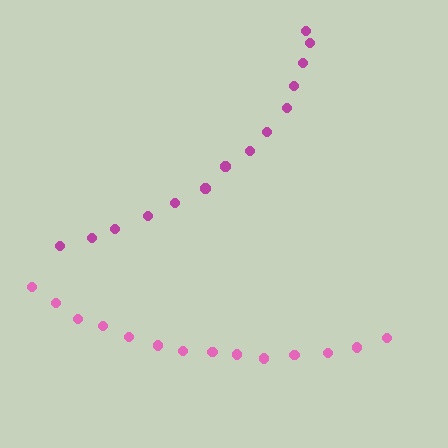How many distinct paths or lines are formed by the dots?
There are 2 distinct paths.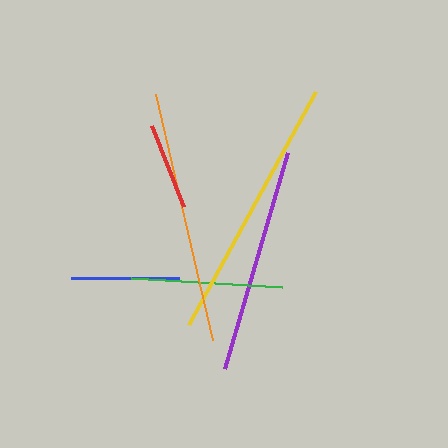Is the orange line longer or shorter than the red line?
The orange line is longer than the red line.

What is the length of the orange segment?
The orange segment is approximately 253 pixels long.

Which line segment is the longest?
The yellow line is the longest at approximately 266 pixels.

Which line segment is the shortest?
The red line is the shortest at approximately 87 pixels.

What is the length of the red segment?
The red segment is approximately 87 pixels long.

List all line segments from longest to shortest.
From longest to shortest: yellow, orange, purple, green, blue, red.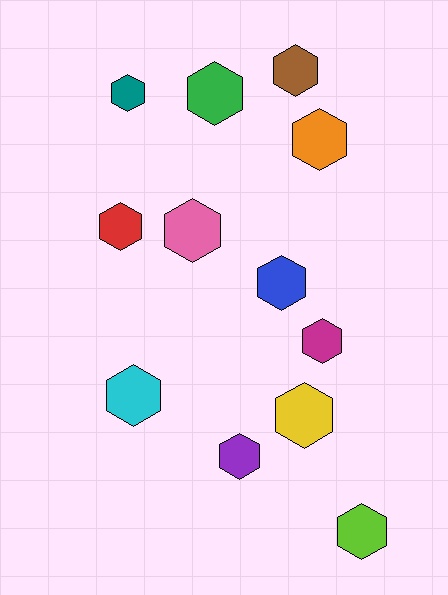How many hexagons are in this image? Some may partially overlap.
There are 12 hexagons.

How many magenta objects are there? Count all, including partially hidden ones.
There is 1 magenta object.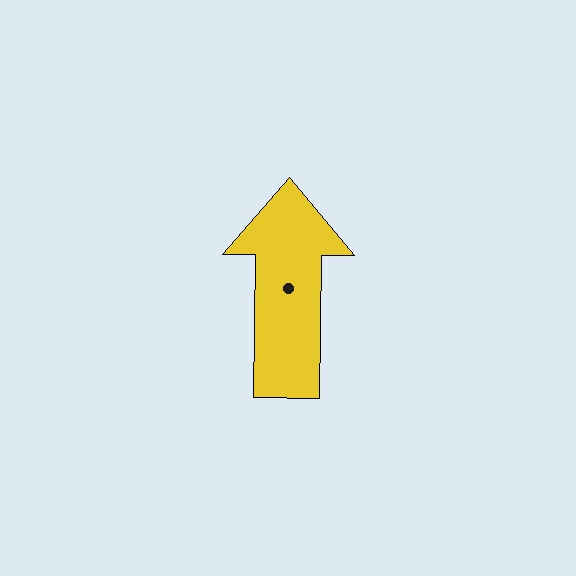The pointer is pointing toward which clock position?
Roughly 12 o'clock.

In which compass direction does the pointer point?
North.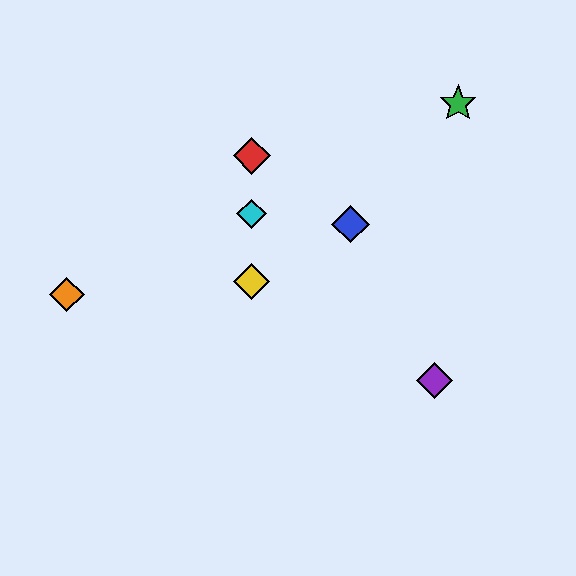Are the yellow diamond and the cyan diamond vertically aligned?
Yes, both are at x≈252.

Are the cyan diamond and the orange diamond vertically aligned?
No, the cyan diamond is at x≈252 and the orange diamond is at x≈67.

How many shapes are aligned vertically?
3 shapes (the red diamond, the yellow diamond, the cyan diamond) are aligned vertically.